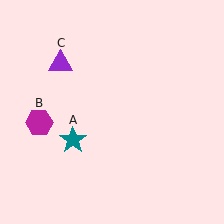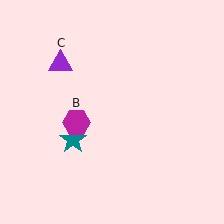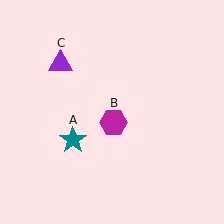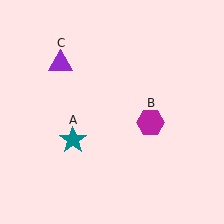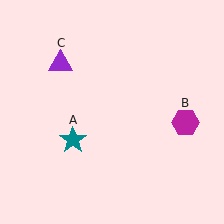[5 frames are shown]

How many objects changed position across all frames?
1 object changed position: magenta hexagon (object B).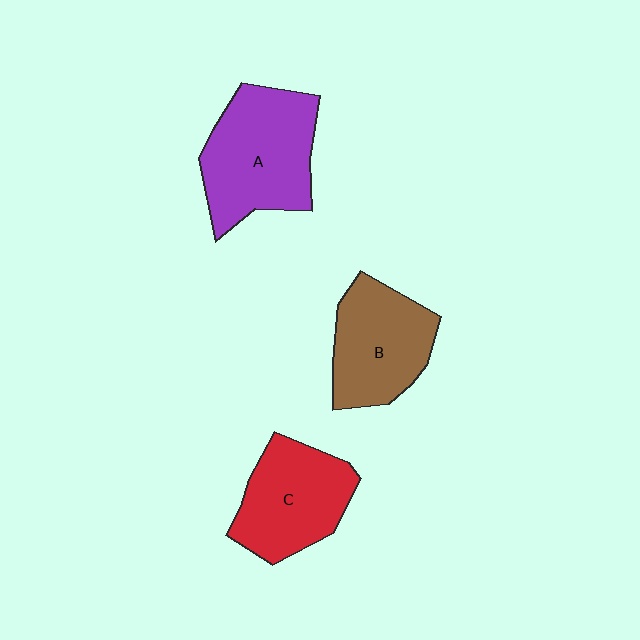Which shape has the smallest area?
Shape B (brown).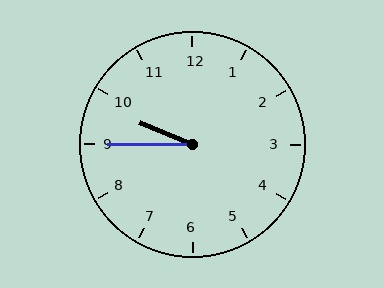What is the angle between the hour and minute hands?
Approximately 22 degrees.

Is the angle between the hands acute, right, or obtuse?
It is acute.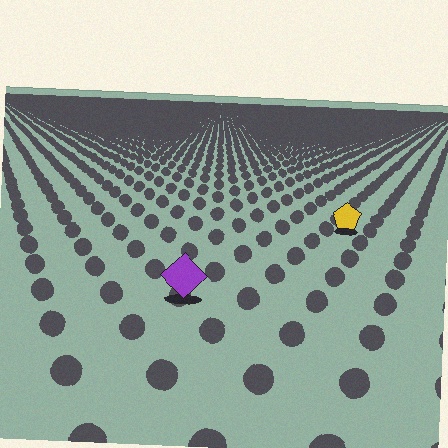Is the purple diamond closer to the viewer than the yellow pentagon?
Yes. The purple diamond is closer — you can tell from the texture gradient: the ground texture is coarser near it.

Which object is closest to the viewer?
The purple diamond is closest. The texture marks near it are larger and more spread out.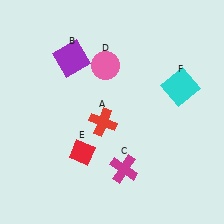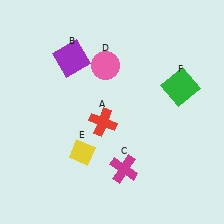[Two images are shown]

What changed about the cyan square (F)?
In Image 1, F is cyan. In Image 2, it changed to green.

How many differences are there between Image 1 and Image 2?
There are 2 differences between the two images.